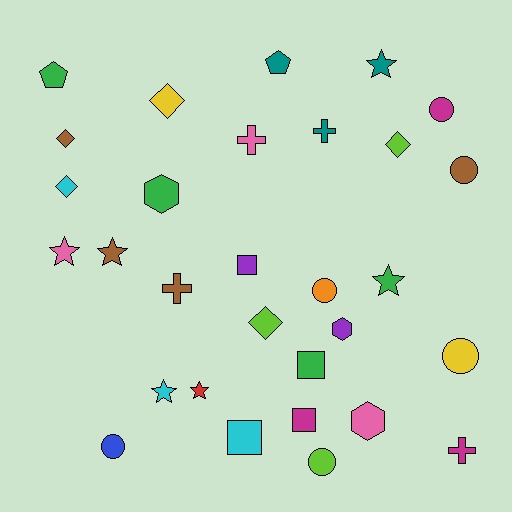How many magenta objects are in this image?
There are 3 magenta objects.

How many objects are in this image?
There are 30 objects.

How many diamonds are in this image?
There are 5 diamonds.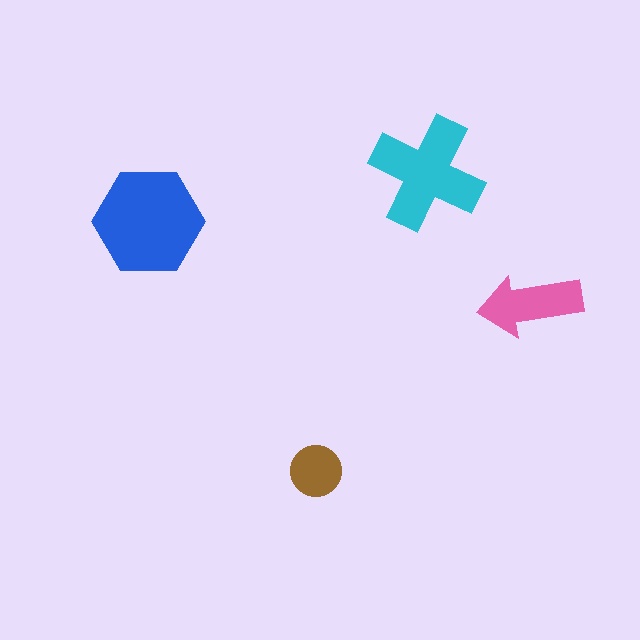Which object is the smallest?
The brown circle.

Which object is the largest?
The blue hexagon.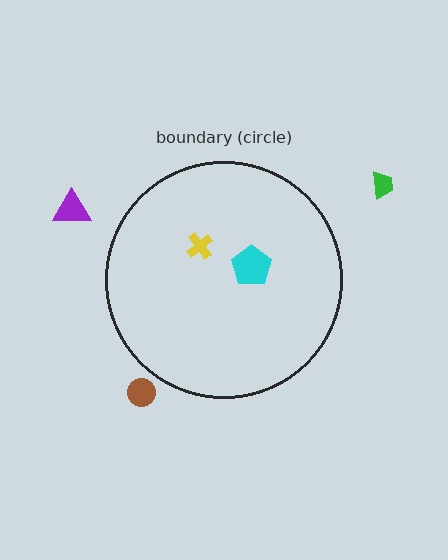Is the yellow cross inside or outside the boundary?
Inside.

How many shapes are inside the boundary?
2 inside, 3 outside.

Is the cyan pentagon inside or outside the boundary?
Inside.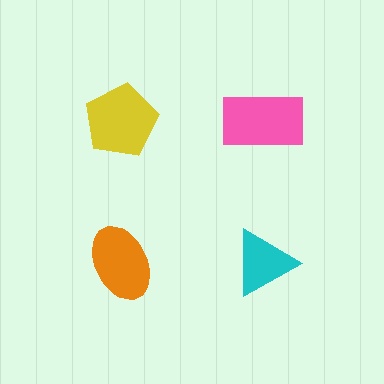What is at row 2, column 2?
A cyan triangle.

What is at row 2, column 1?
An orange ellipse.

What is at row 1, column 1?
A yellow pentagon.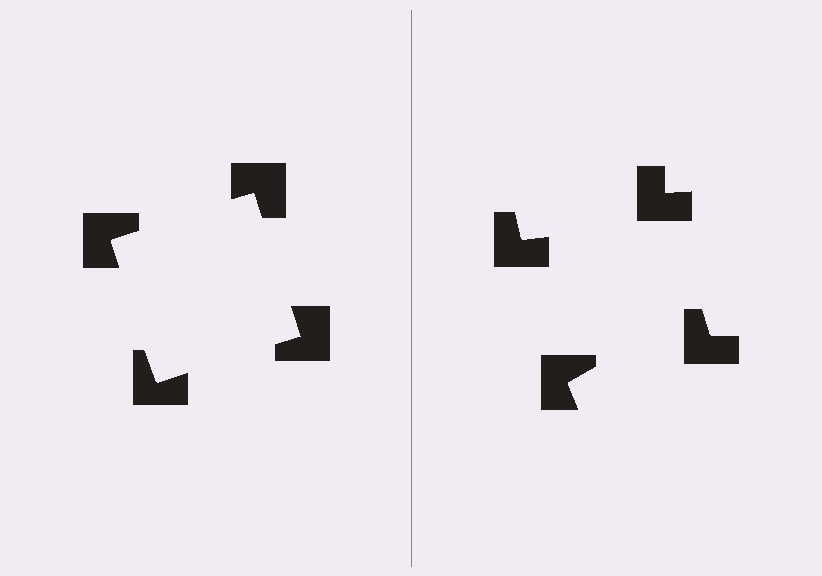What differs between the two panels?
The notched squares are positioned identically on both sides; only the wedge orientations differ. On the left they align to a square; on the right they are misaligned.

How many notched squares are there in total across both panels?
8 — 4 on each side.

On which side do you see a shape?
An illusory square appears on the left side. On the right side the wedge cuts are rotated, so no coherent shape forms.